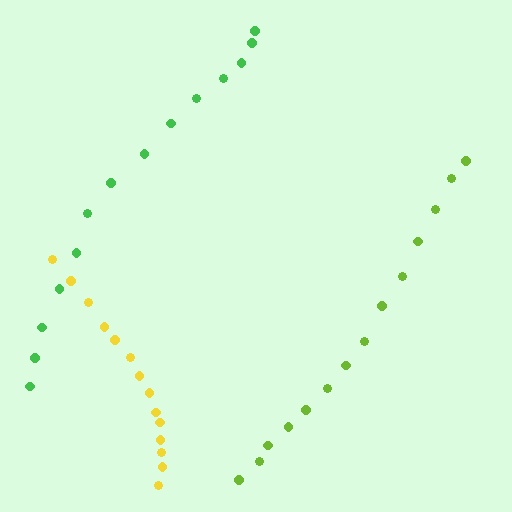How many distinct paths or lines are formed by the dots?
There are 3 distinct paths.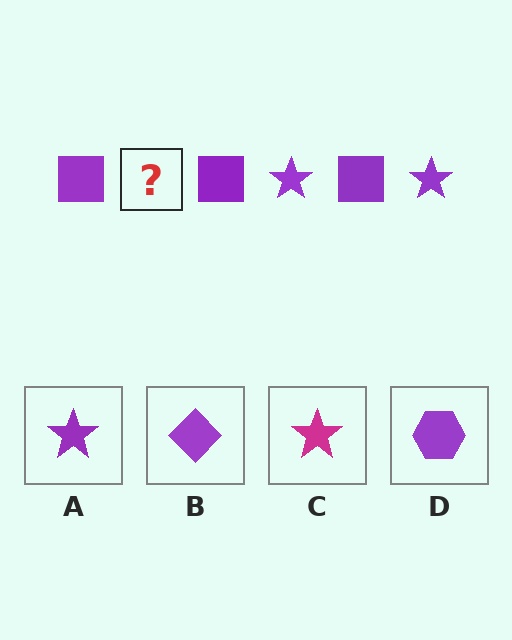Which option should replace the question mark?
Option A.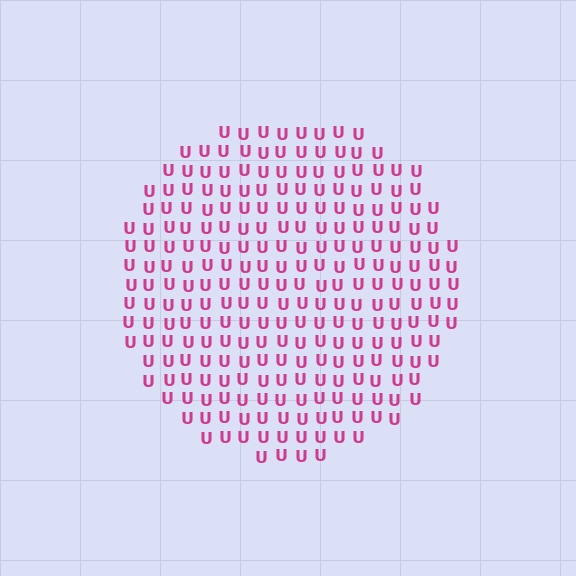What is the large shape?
The large shape is a circle.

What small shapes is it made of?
It is made of small letter U's.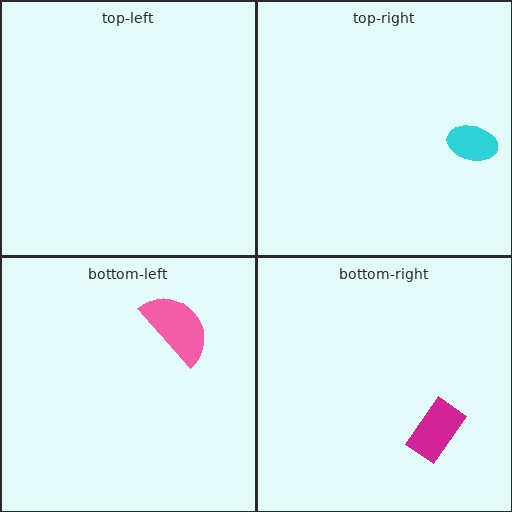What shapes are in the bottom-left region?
The pink semicircle.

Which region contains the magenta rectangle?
The bottom-right region.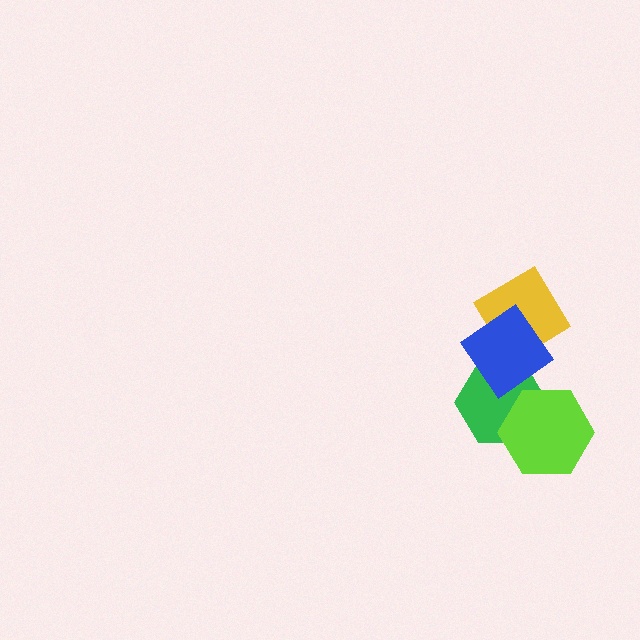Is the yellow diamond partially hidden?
Yes, it is partially covered by another shape.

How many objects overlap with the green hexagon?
2 objects overlap with the green hexagon.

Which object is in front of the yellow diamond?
The blue diamond is in front of the yellow diamond.